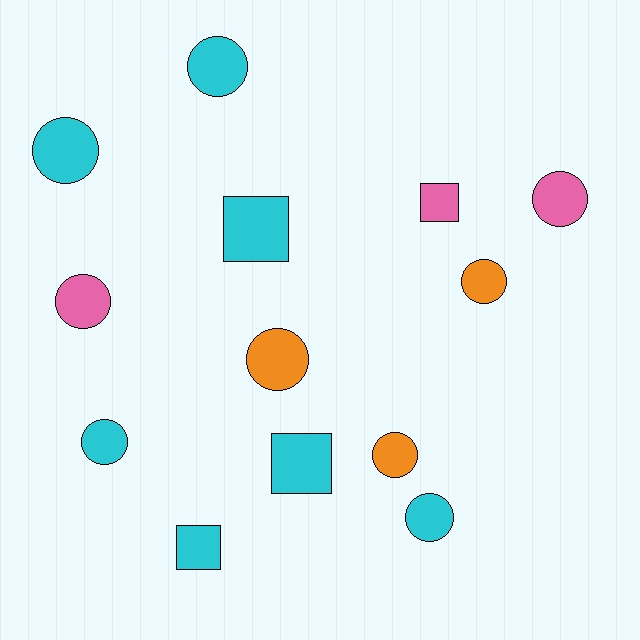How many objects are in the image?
There are 13 objects.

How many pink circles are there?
There are 2 pink circles.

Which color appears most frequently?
Cyan, with 7 objects.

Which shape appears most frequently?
Circle, with 9 objects.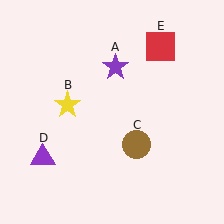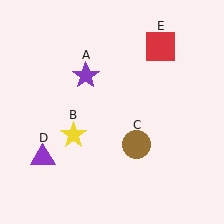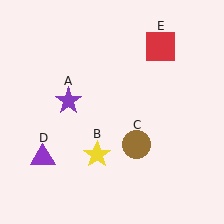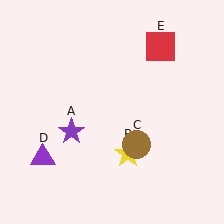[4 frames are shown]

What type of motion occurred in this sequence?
The purple star (object A), yellow star (object B) rotated counterclockwise around the center of the scene.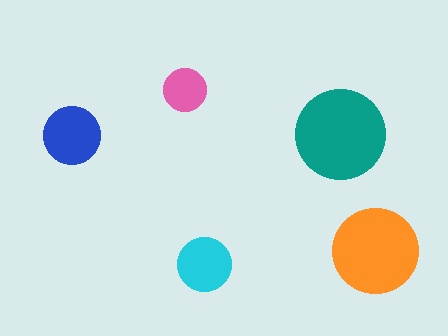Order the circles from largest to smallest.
the teal one, the orange one, the blue one, the cyan one, the pink one.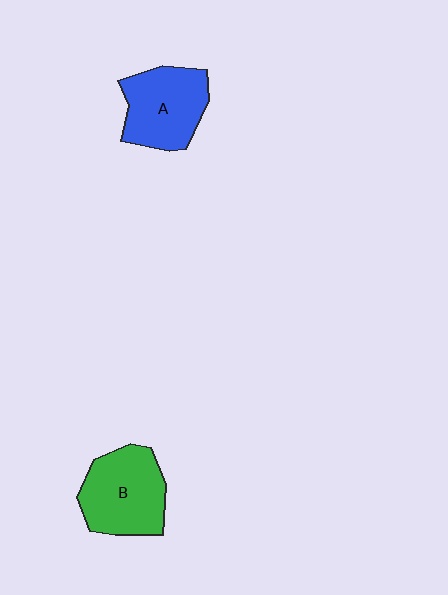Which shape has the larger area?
Shape B (green).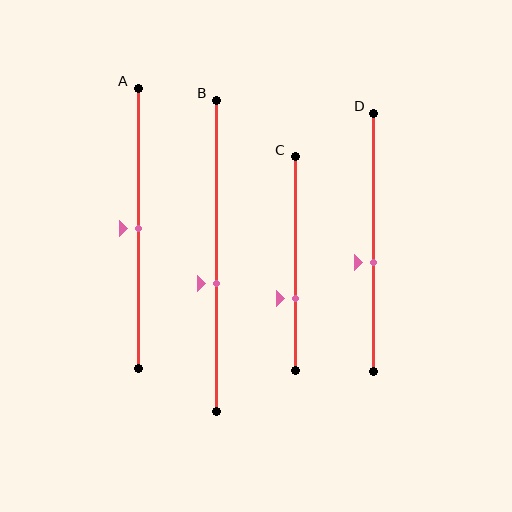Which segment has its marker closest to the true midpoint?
Segment A has its marker closest to the true midpoint.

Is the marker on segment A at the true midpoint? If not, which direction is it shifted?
Yes, the marker on segment A is at the true midpoint.